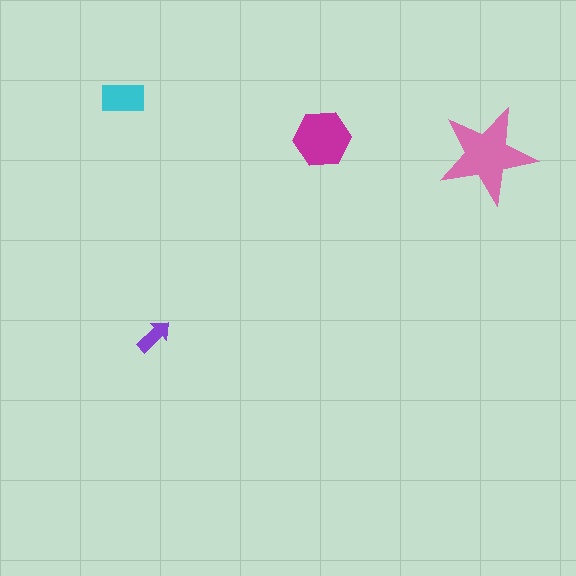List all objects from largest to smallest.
The pink star, the magenta hexagon, the cyan rectangle, the purple arrow.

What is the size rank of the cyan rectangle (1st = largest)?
3rd.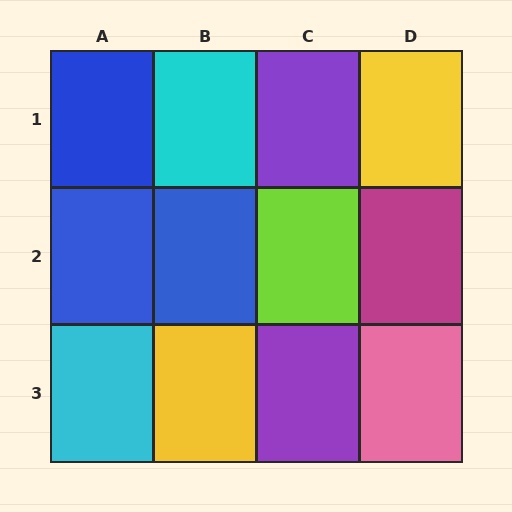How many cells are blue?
3 cells are blue.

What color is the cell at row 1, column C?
Purple.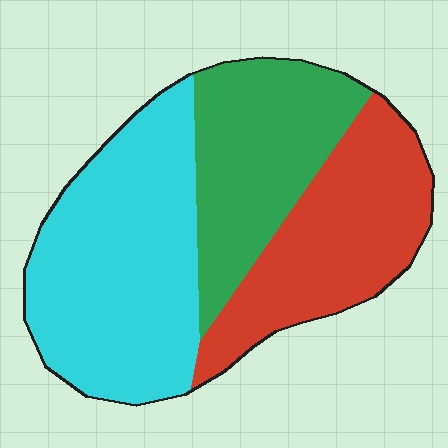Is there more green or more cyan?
Cyan.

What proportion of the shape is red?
Red covers about 30% of the shape.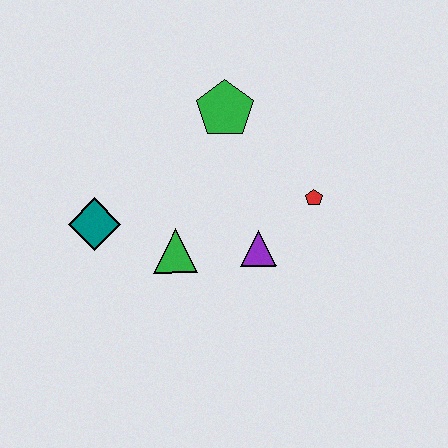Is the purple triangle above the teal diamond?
No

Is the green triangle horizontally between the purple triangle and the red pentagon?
No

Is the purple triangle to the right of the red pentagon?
No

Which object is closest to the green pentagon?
The red pentagon is closest to the green pentagon.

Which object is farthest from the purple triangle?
The teal diamond is farthest from the purple triangle.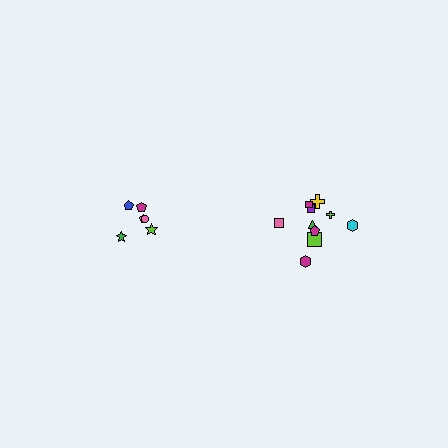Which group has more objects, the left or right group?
The right group.